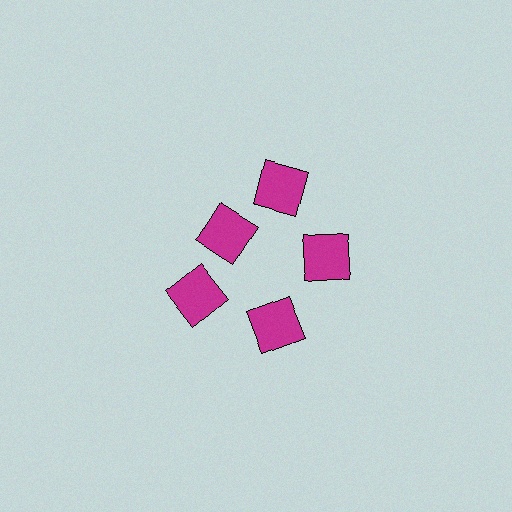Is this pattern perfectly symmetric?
No. The 5 magenta squares are arranged in a ring, but one element near the 10 o'clock position is pulled inward toward the center, breaking the 5-fold rotational symmetry.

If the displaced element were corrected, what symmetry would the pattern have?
It would have 5-fold rotational symmetry — the pattern would map onto itself every 72 degrees.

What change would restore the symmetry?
The symmetry would be restored by moving it outward, back onto the ring so that all 5 squares sit at equal angles and equal distance from the center.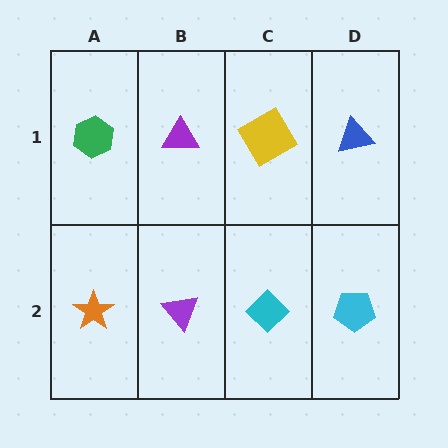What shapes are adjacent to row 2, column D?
A blue triangle (row 1, column D), a cyan diamond (row 2, column C).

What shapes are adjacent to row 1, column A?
An orange star (row 2, column A), a purple triangle (row 1, column B).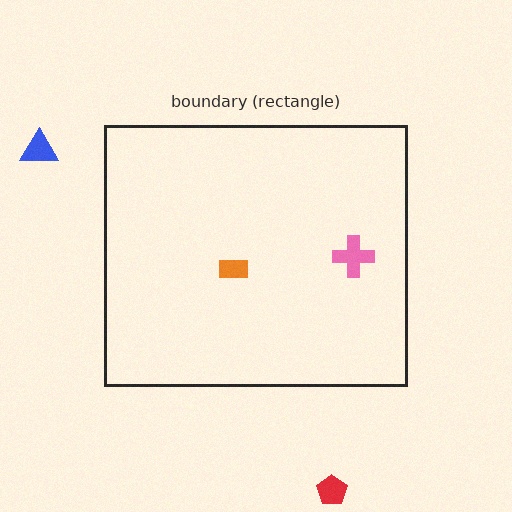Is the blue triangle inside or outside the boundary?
Outside.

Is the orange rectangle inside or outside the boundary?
Inside.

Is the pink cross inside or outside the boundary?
Inside.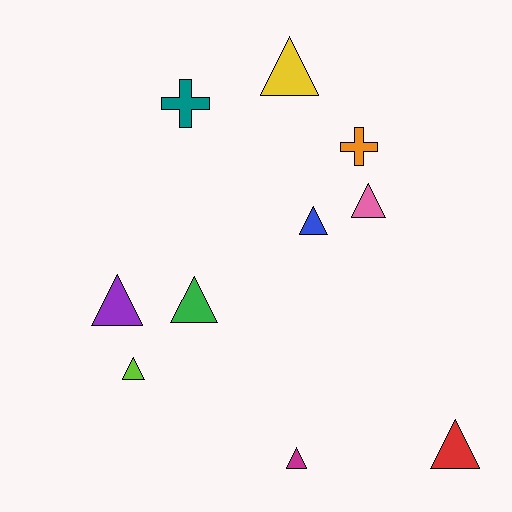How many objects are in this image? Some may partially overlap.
There are 10 objects.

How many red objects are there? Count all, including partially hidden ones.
There is 1 red object.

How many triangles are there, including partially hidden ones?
There are 8 triangles.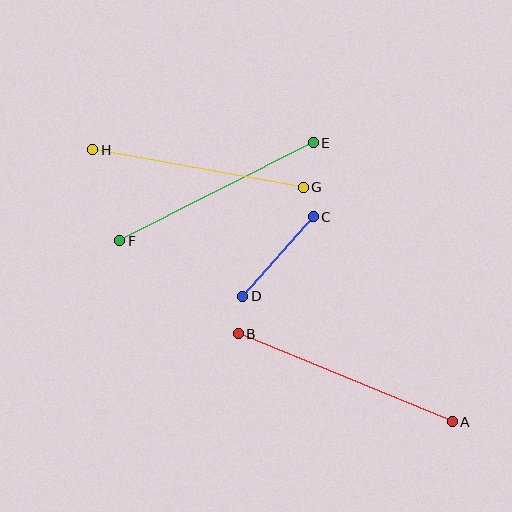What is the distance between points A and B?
The distance is approximately 232 pixels.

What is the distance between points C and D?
The distance is approximately 106 pixels.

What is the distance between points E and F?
The distance is approximately 217 pixels.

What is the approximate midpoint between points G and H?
The midpoint is at approximately (198, 168) pixels.